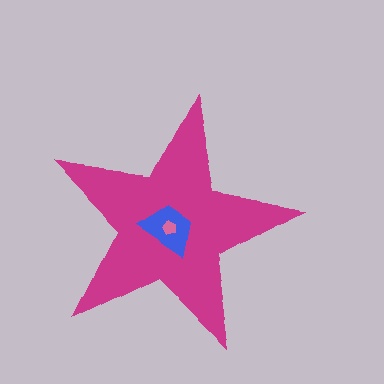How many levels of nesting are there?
3.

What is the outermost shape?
The magenta star.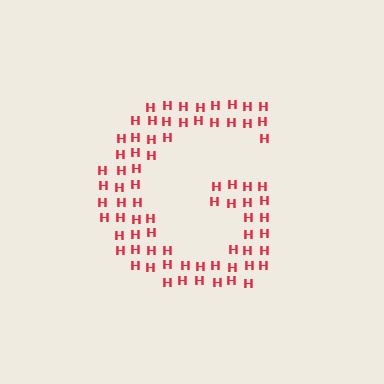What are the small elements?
The small elements are letter H's.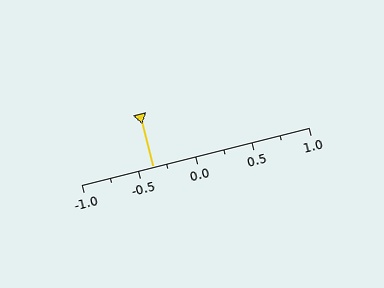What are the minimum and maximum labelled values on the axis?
The axis runs from -1.0 to 1.0.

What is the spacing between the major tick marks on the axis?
The major ticks are spaced 0.5 apart.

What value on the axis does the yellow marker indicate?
The marker indicates approximately -0.38.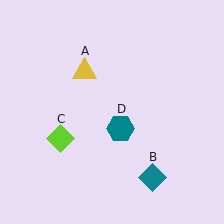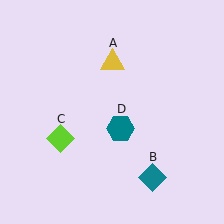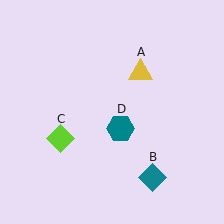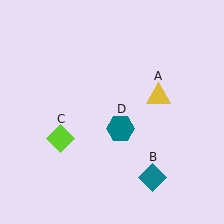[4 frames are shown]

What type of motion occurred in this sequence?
The yellow triangle (object A) rotated clockwise around the center of the scene.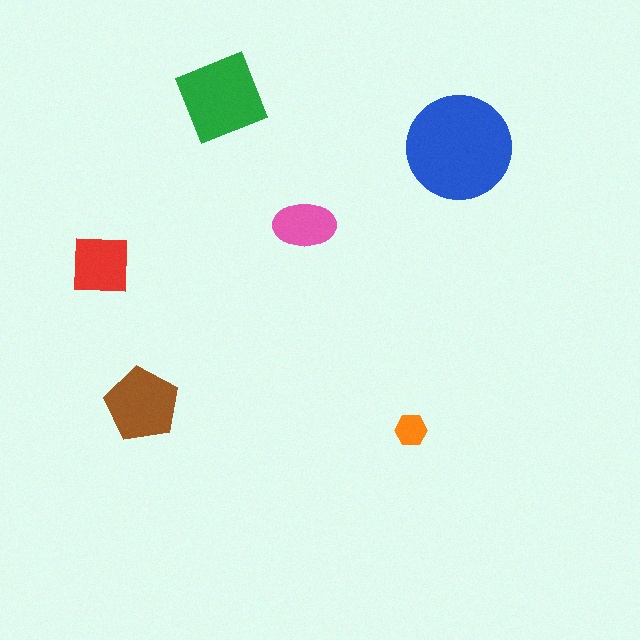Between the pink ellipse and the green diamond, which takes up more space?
The green diamond.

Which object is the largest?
The blue circle.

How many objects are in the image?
There are 6 objects in the image.